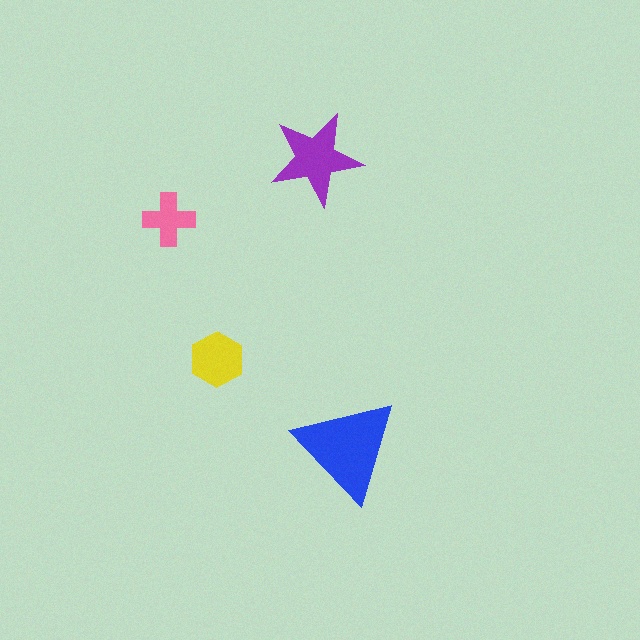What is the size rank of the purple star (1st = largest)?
2nd.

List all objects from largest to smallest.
The blue triangle, the purple star, the yellow hexagon, the pink cross.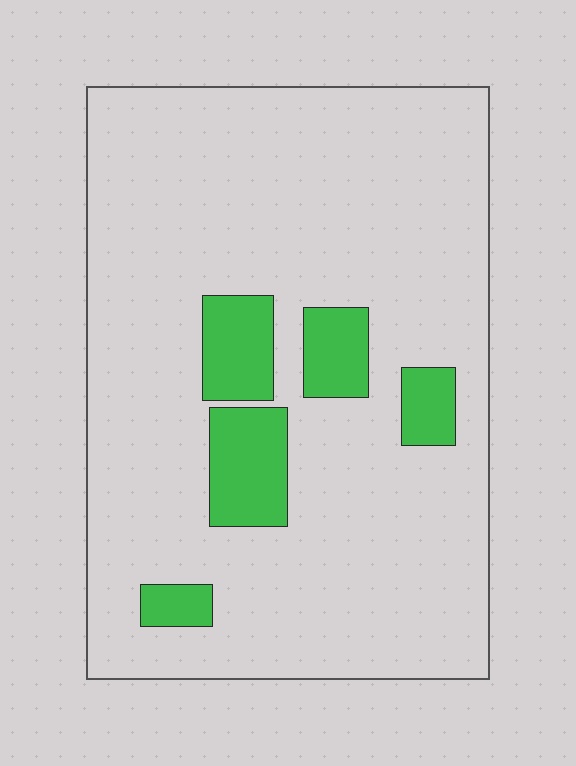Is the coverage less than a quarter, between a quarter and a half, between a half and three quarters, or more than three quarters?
Less than a quarter.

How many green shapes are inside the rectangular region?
5.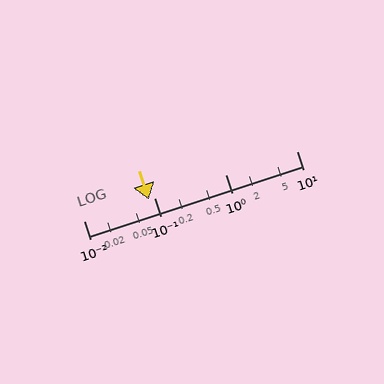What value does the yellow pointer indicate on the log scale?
The pointer indicates approximately 0.082.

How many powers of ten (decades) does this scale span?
The scale spans 3 decades, from 0.01 to 10.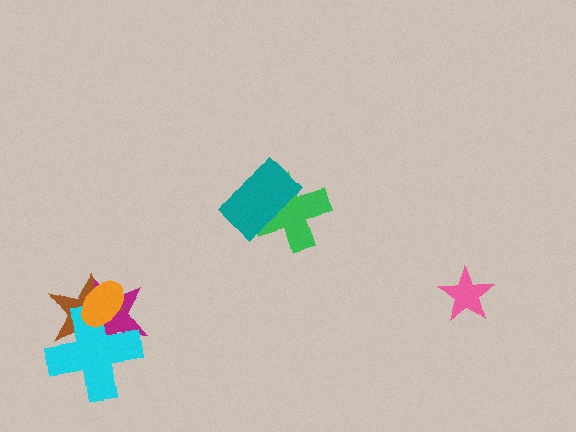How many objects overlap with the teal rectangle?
1 object overlaps with the teal rectangle.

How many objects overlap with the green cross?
1 object overlaps with the green cross.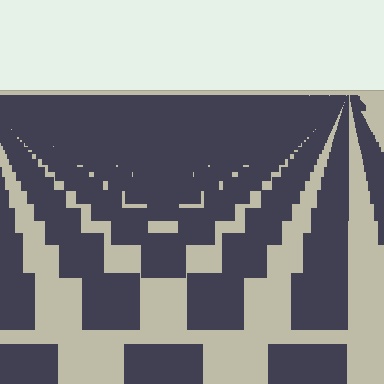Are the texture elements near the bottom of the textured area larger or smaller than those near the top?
Larger. Near the bottom, elements are closer to the viewer and appear at a bigger on-screen size.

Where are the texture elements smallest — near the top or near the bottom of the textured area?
Near the top.